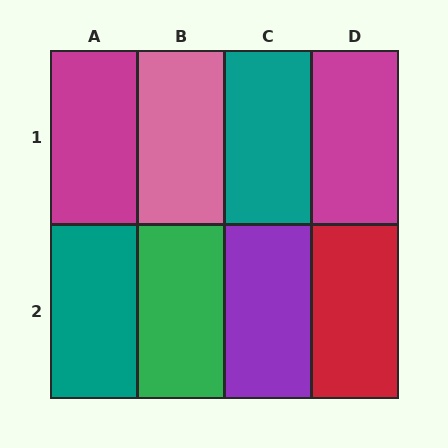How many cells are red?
1 cell is red.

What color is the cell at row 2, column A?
Teal.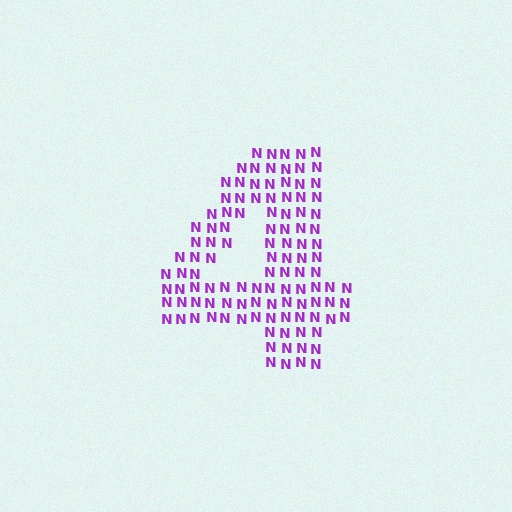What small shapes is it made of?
It is made of small letter N's.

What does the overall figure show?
The overall figure shows the digit 4.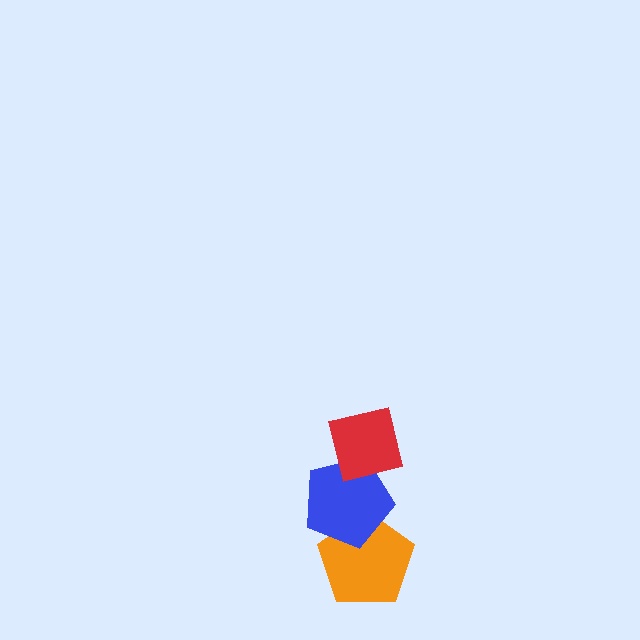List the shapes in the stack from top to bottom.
From top to bottom: the red square, the blue pentagon, the orange pentagon.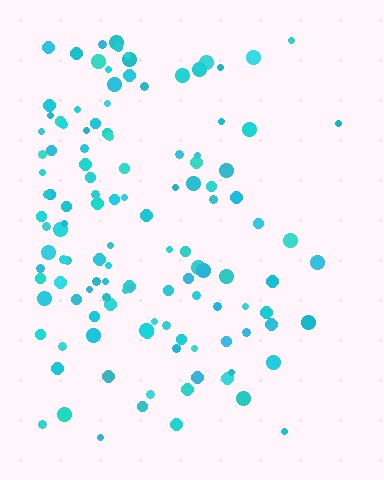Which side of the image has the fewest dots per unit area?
The right.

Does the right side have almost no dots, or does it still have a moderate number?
Still a moderate number, just noticeably fewer than the left.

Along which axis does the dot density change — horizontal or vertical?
Horizontal.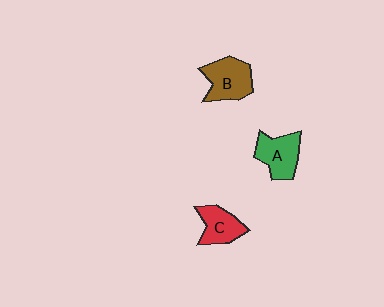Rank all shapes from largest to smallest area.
From largest to smallest: B (brown), A (green), C (red).